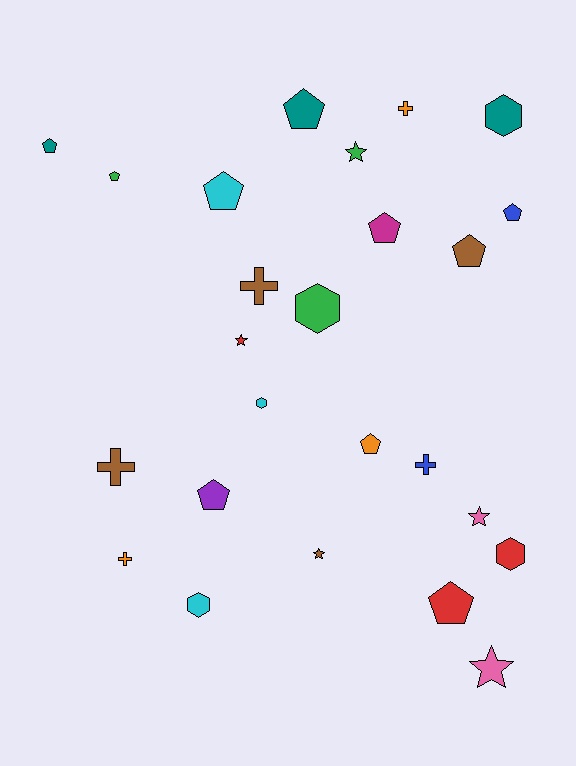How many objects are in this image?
There are 25 objects.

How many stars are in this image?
There are 5 stars.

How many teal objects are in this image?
There are 3 teal objects.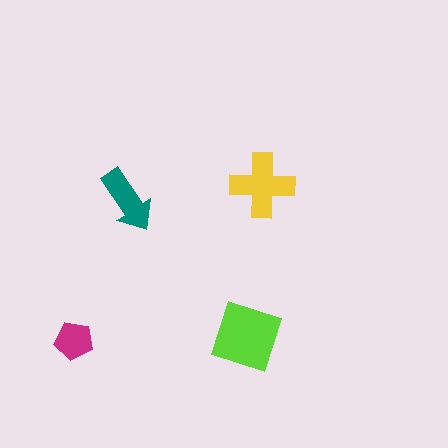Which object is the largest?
The lime diamond.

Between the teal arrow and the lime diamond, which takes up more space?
The lime diamond.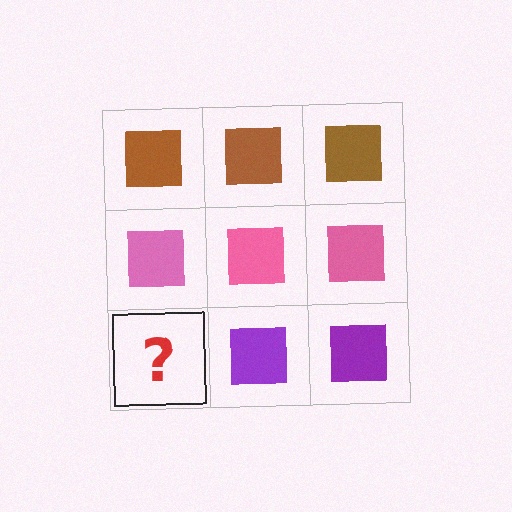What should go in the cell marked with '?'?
The missing cell should contain a purple square.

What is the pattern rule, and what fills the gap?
The rule is that each row has a consistent color. The gap should be filled with a purple square.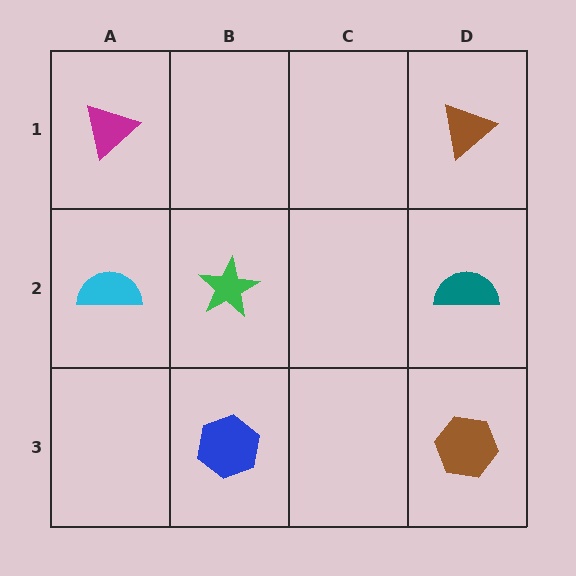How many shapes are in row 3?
2 shapes.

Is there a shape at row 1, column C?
No, that cell is empty.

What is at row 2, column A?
A cyan semicircle.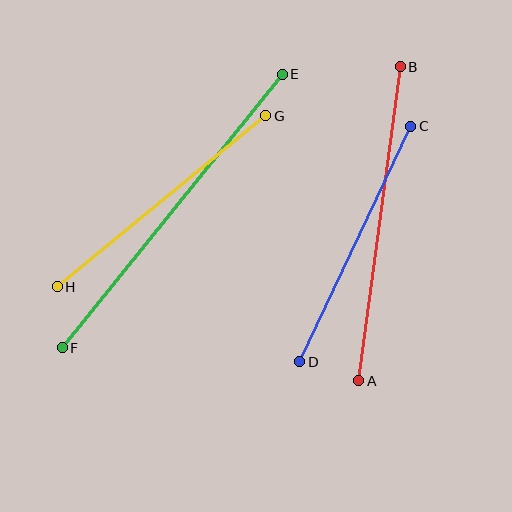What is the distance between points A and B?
The distance is approximately 317 pixels.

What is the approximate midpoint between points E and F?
The midpoint is at approximately (172, 211) pixels.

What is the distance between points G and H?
The distance is approximately 270 pixels.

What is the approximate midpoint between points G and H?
The midpoint is at approximately (162, 201) pixels.